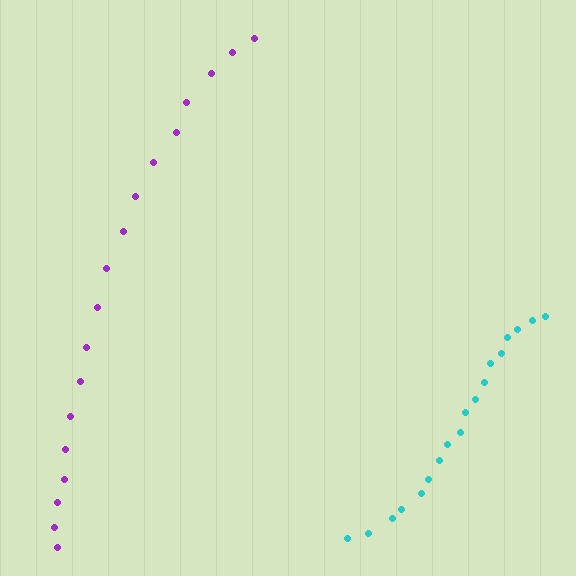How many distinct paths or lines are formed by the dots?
There are 2 distinct paths.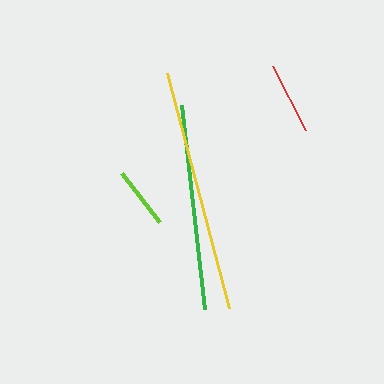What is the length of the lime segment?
The lime segment is approximately 62 pixels long.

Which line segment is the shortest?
The lime line is the shortest at approximately 62 pixels.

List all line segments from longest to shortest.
From longest to shortest: yellow, green, red, lime.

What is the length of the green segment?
The green segment is approximately 205 pixels long.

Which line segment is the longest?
The yellow line is the longest at approximately 243 pixels.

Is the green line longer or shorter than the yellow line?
The yellow line is longer than the green line.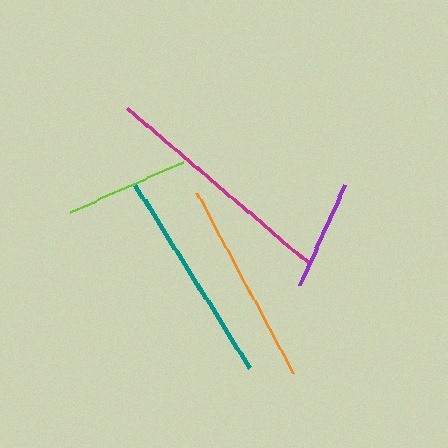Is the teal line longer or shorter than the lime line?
The teal line is longer than the lime line.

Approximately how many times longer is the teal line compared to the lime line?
The teal line is approximately 1.7 times the length of the lime line.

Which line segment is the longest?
The magenta line is the longest at approximately 238 pixels.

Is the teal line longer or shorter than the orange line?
The teal line is longer than the orange line.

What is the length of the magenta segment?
The magenta segment is approximately 238 pixels long.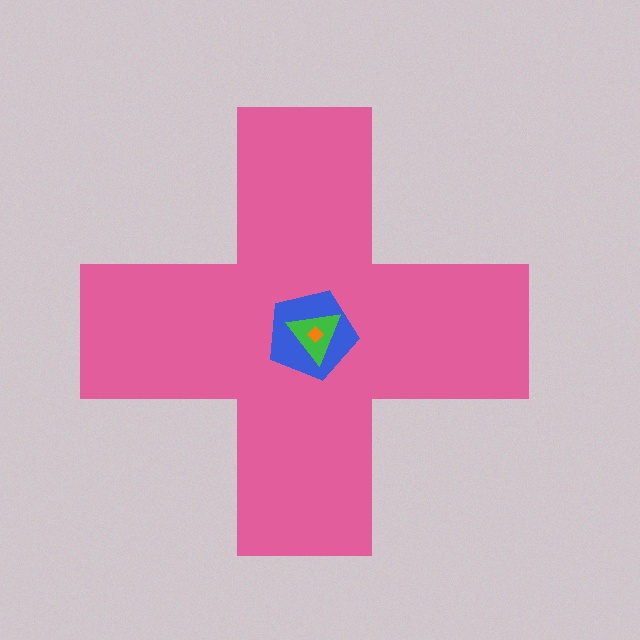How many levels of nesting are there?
4.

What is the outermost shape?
The pink cross.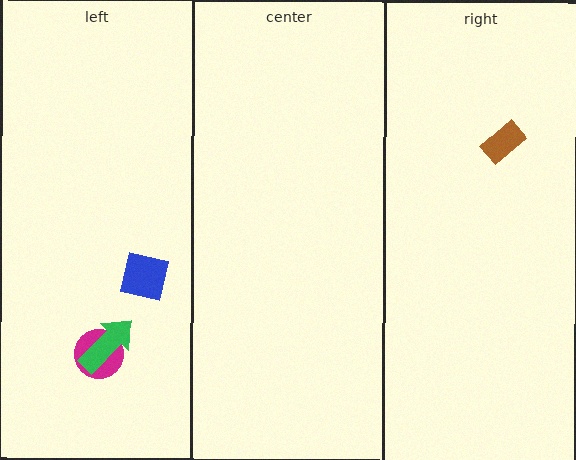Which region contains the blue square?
The left region.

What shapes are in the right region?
The brown rectangle.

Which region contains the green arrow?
The left region.